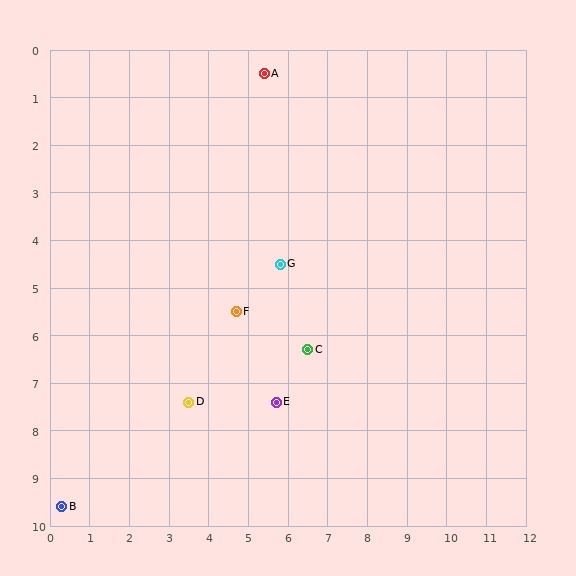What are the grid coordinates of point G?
Point G is at approximately (5.8, 4.5).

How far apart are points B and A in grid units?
Points B and A are about 10.4 grid units apart.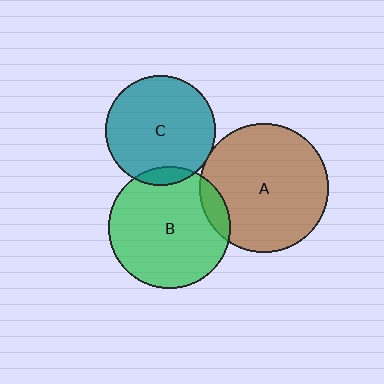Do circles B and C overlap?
Yes.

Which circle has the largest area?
Circle A (brown).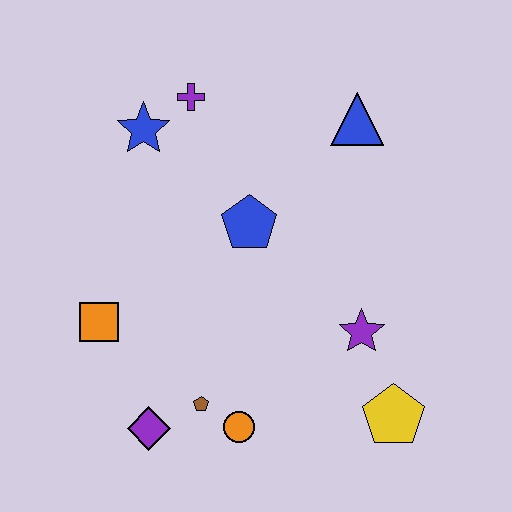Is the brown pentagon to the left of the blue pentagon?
Yes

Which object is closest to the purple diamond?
The brown pentagon is closest to the purple diamond.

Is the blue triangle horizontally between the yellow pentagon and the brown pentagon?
Yes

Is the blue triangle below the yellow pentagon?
No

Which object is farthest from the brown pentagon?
The blue triangle is farthest from the brown pentagon.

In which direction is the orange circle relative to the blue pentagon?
The orange circle is below the blue pentagon.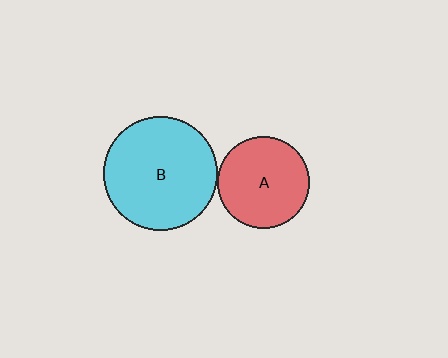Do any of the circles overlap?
No, none of the circles overlap.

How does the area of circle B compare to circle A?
Approximately 1.5 times.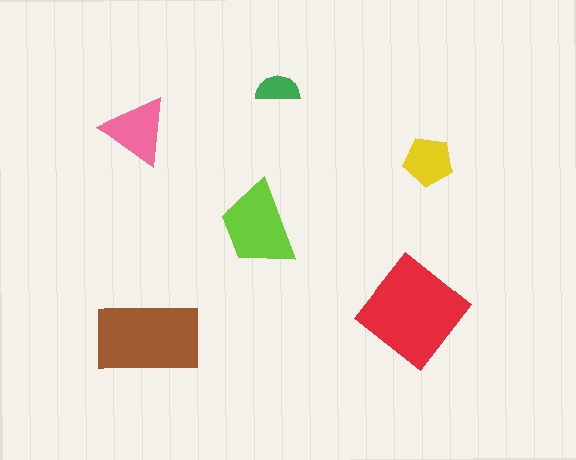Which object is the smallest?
The green semicircle.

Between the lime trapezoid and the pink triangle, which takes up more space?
The lime trapezoid.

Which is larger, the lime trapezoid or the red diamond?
The red diamond.